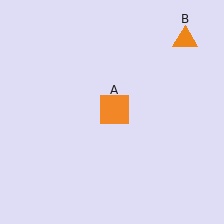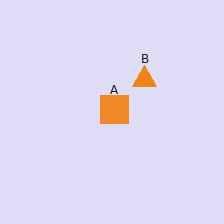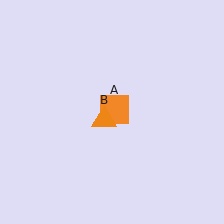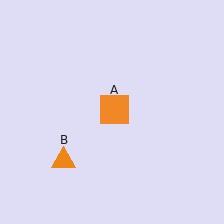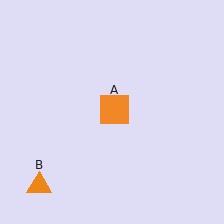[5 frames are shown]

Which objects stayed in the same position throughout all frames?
Orange square (object A) remained stationary.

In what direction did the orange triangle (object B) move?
The orange triangle (object B) moved down and to the left.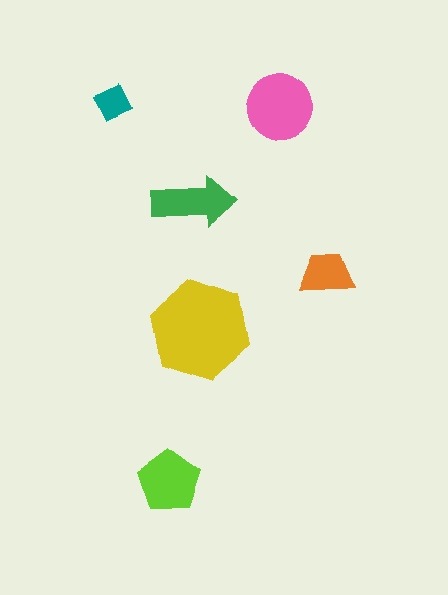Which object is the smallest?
The teal diamond.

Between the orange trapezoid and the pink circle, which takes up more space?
The pink circle.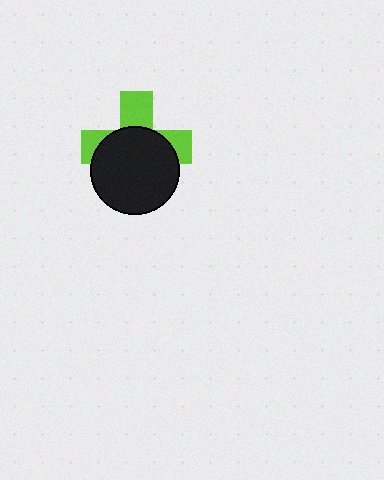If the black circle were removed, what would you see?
You would see the complete lime cross.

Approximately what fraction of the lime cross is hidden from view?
Roughly 60% of the lime cross is hidden behind the black circle.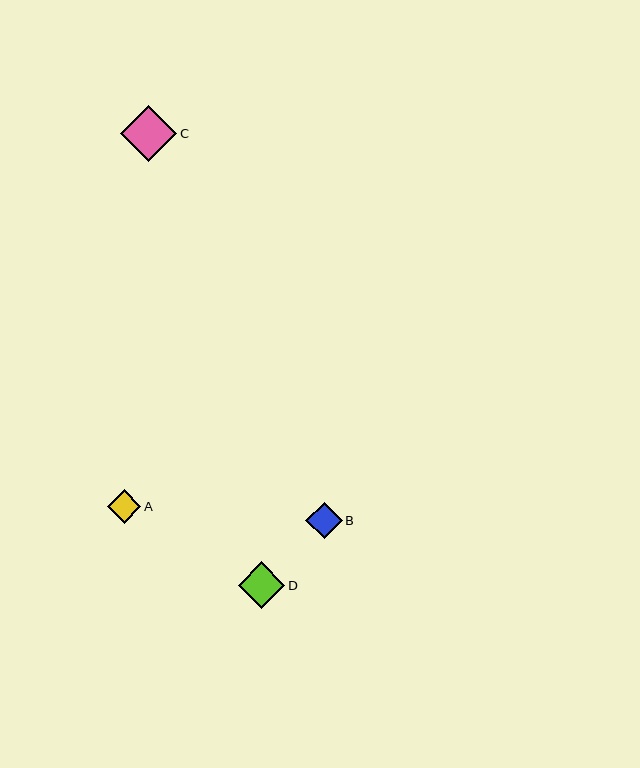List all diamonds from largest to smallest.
From largest to smallest: C, D, B, A.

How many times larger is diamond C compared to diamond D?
Diamond C is approximately 1.2 times the size of diamond D.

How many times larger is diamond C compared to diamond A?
Diamond C is approximately 1.7 times the size of diamond A.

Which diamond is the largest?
Diamond C is the largest with a size of approximately 56 pixels.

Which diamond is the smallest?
Diamond A is the smallest with a size of approximately 34 pixels.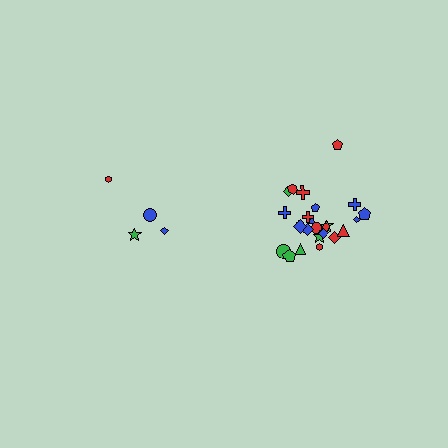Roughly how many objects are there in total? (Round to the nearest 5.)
Roughly 30 objects in total.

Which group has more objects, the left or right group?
The right group.